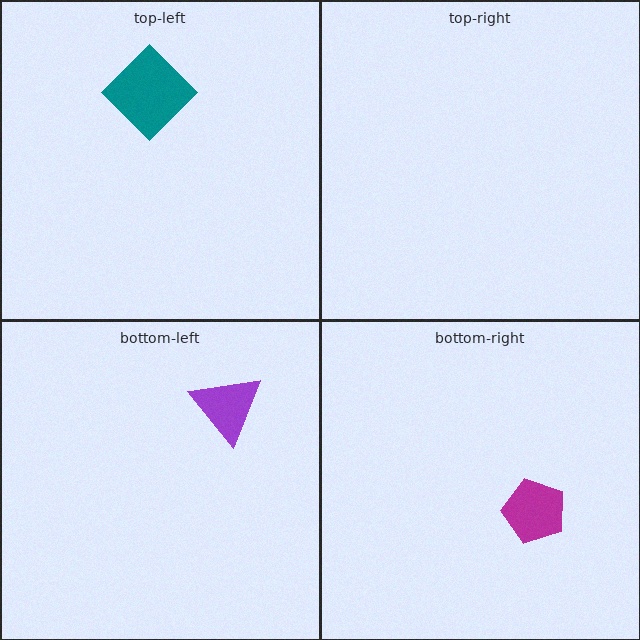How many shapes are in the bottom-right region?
1.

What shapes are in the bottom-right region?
The magenta pentagon.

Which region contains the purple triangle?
The bottom-left region.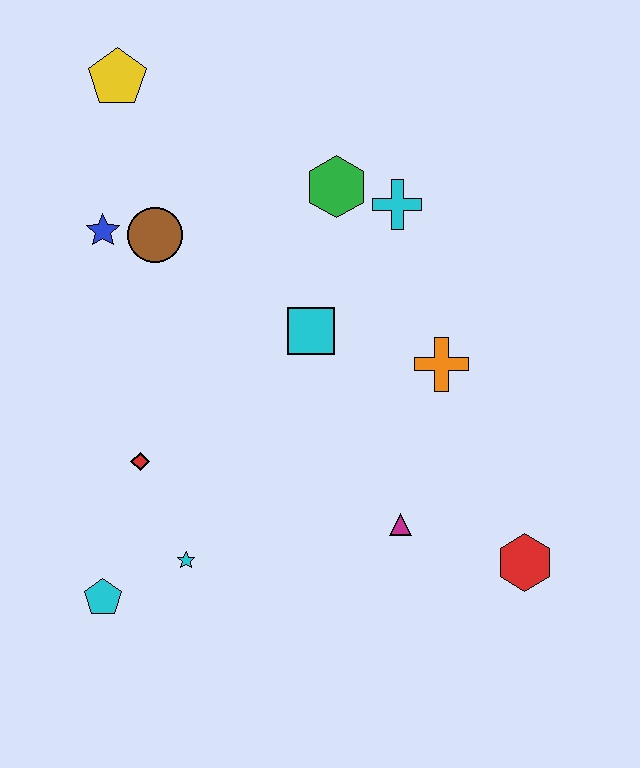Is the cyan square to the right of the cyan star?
Yes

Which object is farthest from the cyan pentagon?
The yellow pentagon is farthest from the cyan pentagon.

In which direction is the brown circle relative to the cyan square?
The brown circle is to the left of the cyan square.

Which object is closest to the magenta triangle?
The red hexagon is closest to the magenta triangle.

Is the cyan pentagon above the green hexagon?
No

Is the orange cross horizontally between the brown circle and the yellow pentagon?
No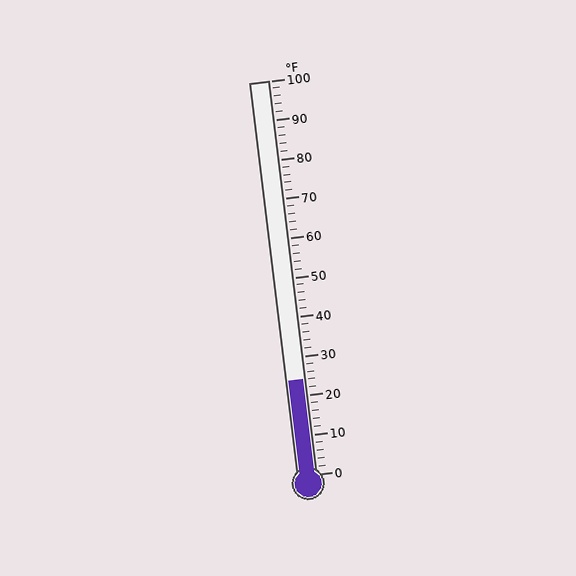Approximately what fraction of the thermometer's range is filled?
The thermometer is filled to approximately 25% of its range.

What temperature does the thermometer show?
The thermometer shows approximately 24°F.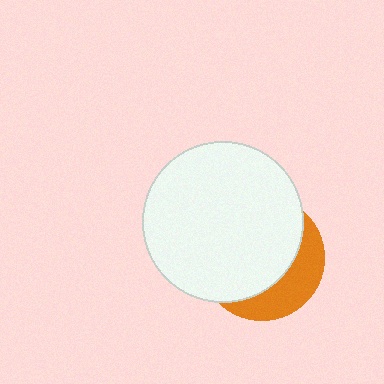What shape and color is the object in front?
The object in front is a white circle.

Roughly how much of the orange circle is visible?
A small part of it is visible (roughly 31%).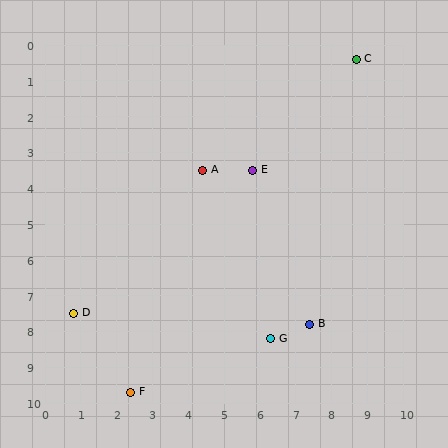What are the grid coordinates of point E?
Point E is at approximately (5.8, 3.5).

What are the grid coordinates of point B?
Point B is at approximately (7.4, 7.8).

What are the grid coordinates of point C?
Point C is at approximately (8.7, 0.4).